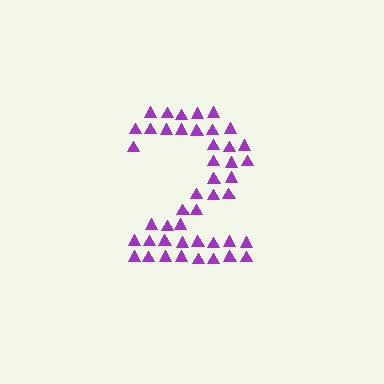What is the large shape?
The large shape is the digit 2.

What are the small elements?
The small elements are triangles.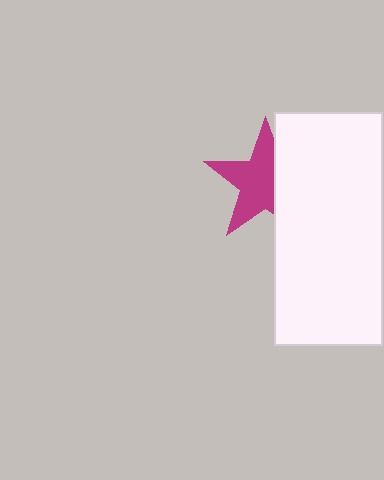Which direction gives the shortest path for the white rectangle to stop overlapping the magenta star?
Moving right gives the shortest separation.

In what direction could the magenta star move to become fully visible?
The magenta star could move left. That would shift it out from behind the white rectangle entirely.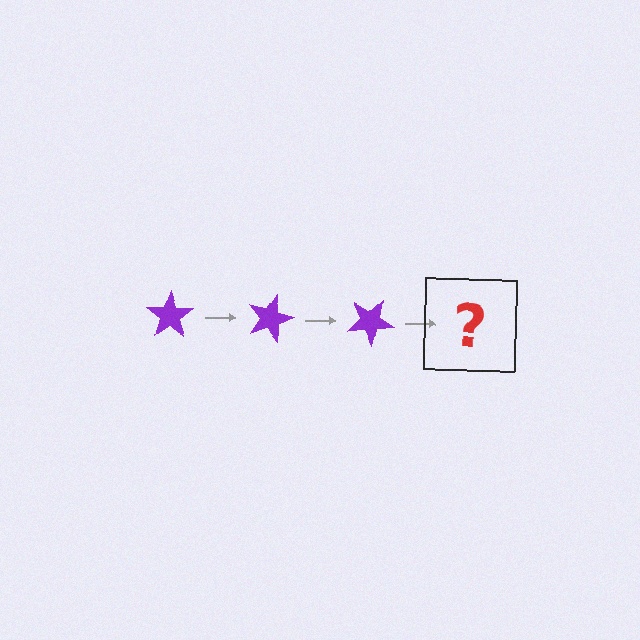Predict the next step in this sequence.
The next step is a purple star rotated 45 degrees.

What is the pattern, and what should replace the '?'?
The pattern is that the star rotates 15 degrees each step. The '?' should be a purple star rotated 45 degrees.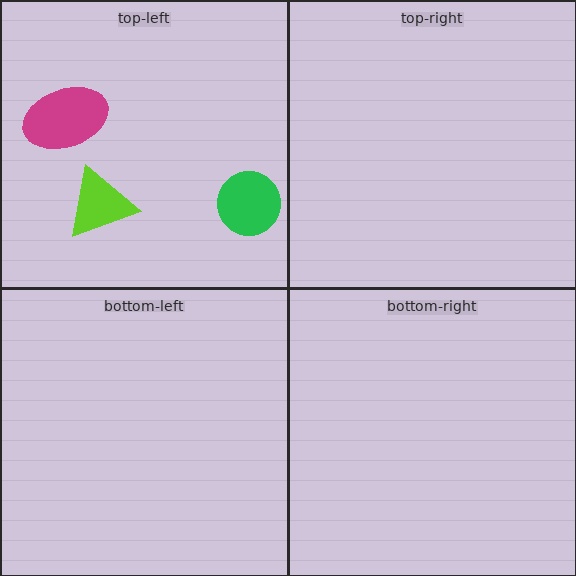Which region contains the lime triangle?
The top-left region.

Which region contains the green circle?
The top-left region.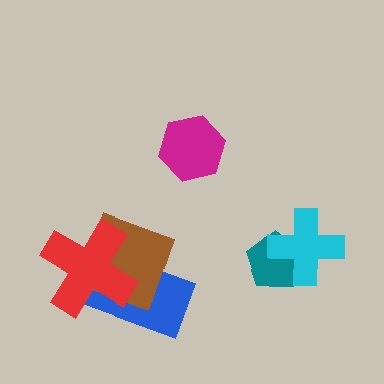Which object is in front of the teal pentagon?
The cyan cross is in front of the teal pentagon.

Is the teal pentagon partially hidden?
Yes, it is partially covered by another shape.